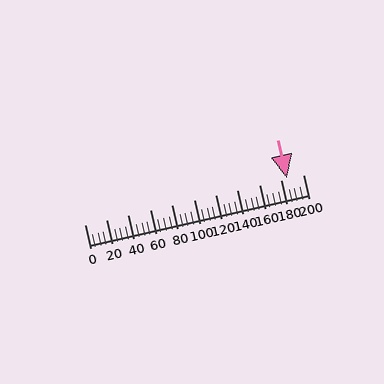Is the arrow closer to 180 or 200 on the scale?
The arrow is closer to 180.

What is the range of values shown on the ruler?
The ruler shows values from 0 to 200.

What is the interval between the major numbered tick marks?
The major tick marks are spaced 20 units apart.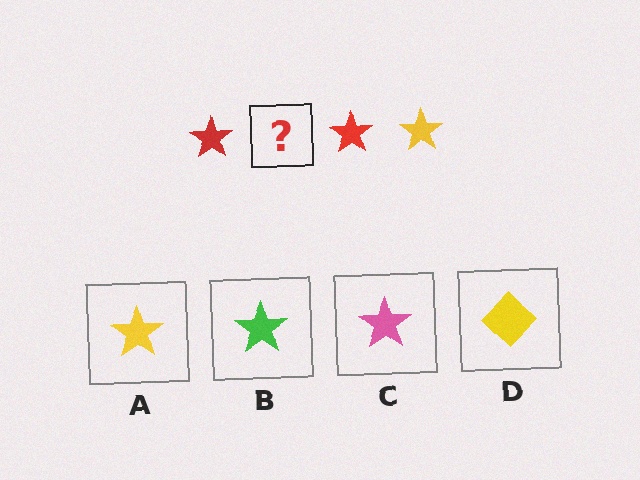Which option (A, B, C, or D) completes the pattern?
A.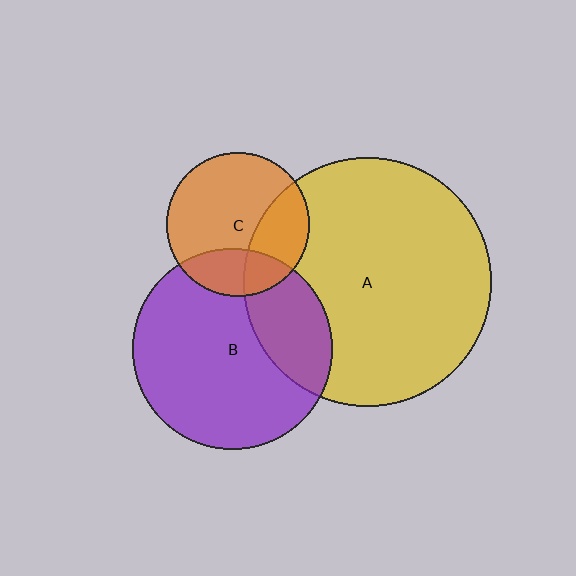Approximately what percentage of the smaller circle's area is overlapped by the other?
Approximately 25%.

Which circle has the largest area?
Circle A (yellow).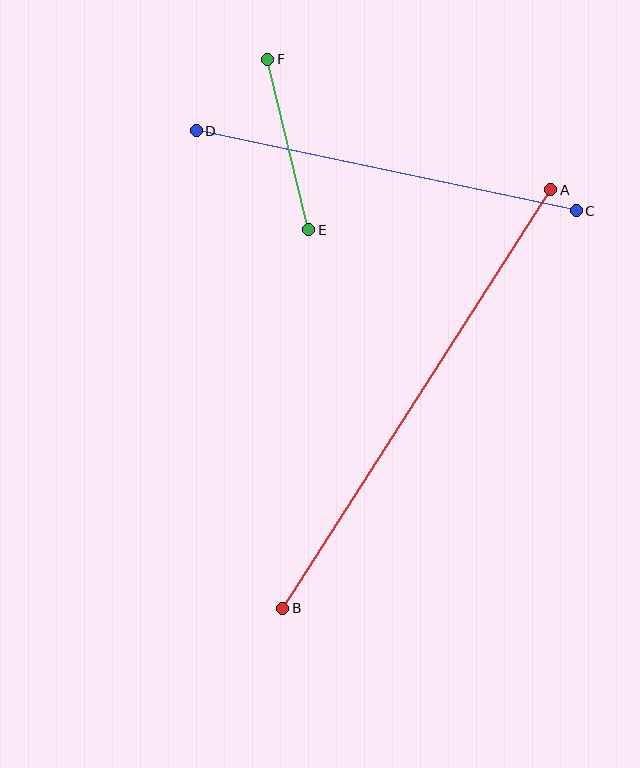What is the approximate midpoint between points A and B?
The midpoint is at approximately (417, 399) pixels.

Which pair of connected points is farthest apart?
Points A and B are farthest apart.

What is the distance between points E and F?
The distance is approximately 175 pixels.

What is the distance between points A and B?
The distance is approximately 497 pixels.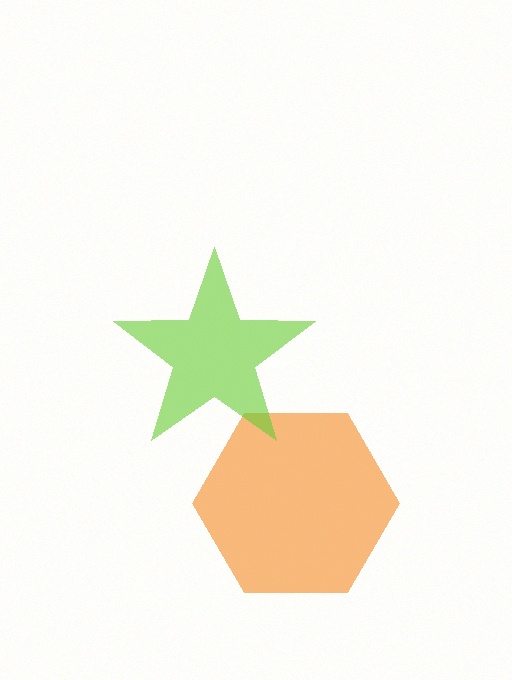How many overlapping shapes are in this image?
There are 2 overlapping shapes in the image.